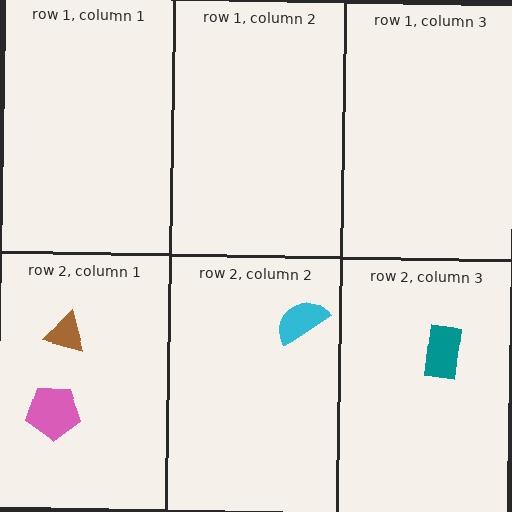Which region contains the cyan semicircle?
The row 2, column 2 region.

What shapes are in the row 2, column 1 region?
The brown triangle, the pink pentagon.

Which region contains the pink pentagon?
The row 2, column 1 region.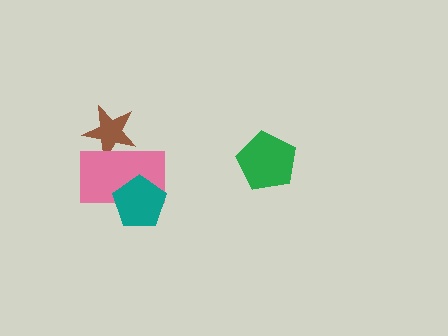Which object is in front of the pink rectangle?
The teal pentagon is in front of the pink rectangle.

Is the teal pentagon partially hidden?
No, no other shape covers it.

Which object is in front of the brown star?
The pink rectangle is in front of the brown star.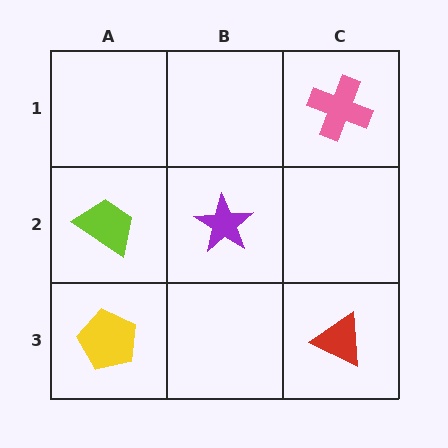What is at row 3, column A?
A yellow pentagon.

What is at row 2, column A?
A lime trapezoid.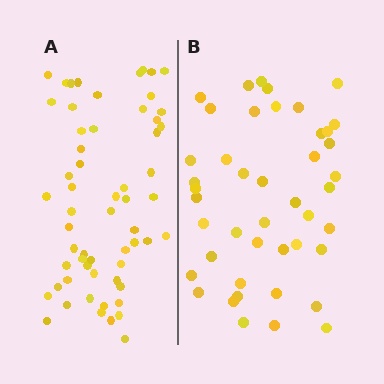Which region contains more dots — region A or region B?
Region A (the left region) has more dots.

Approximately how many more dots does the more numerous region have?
Region A has approximately 15 more dots than region B.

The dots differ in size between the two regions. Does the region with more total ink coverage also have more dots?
No. Region B has more total ink coverage because its dots are larger, but region A actually contains more individual dots. Total area can be misleading — the number of items is what matters here.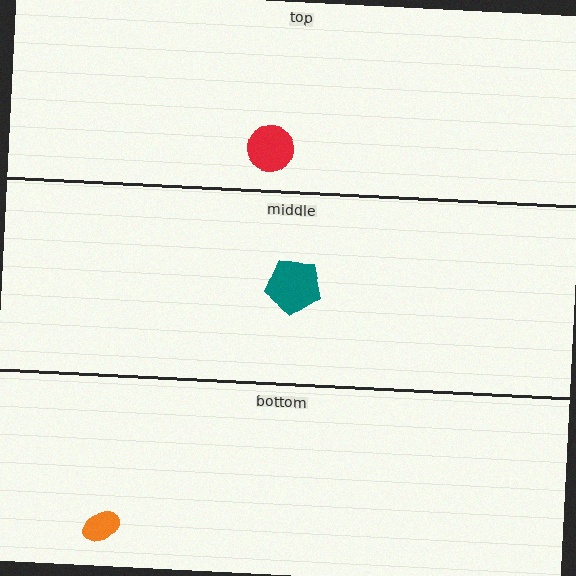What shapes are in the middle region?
The teal pentagon.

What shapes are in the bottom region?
The orange ellipse.